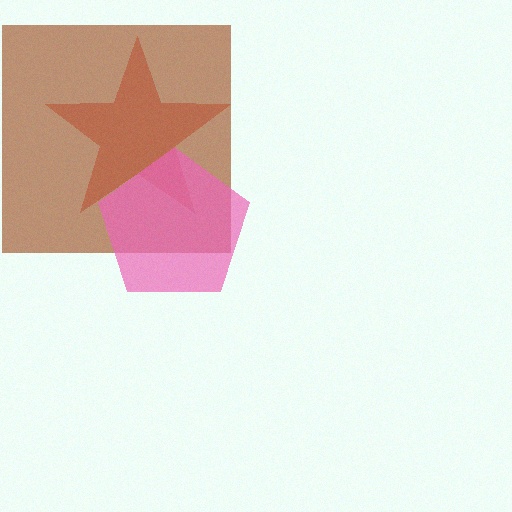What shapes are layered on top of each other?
The layered shapes are: a red star, a brown square, a pink pentagon.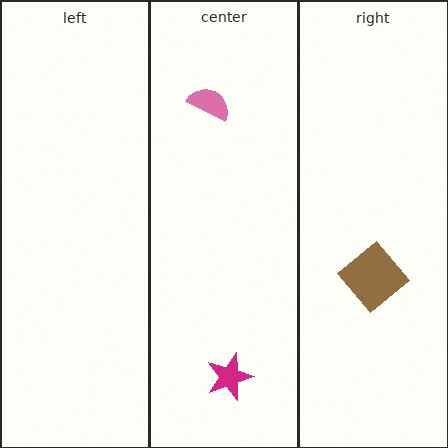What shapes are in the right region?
The brown diamond.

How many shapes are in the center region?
2.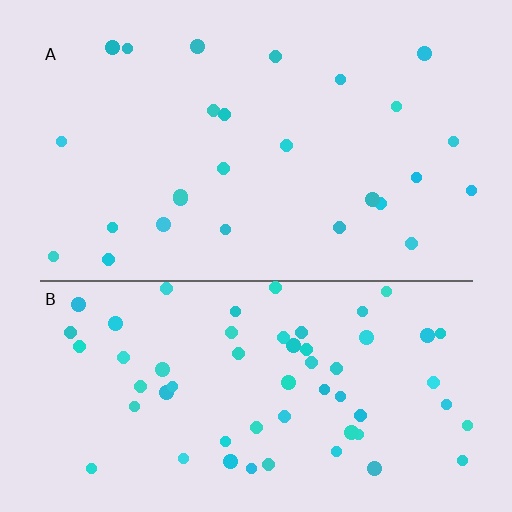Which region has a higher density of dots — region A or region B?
B (the bottom).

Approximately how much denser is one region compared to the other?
Approximately 2.2× — region B over region A.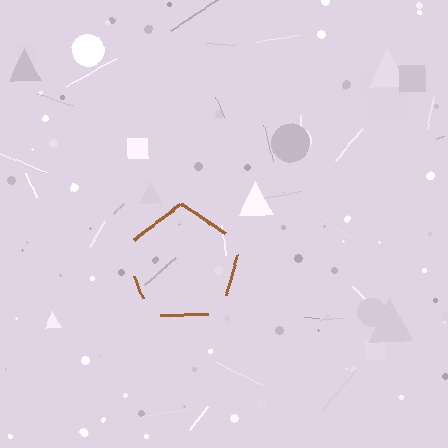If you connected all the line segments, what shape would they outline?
They would outline a pentagon.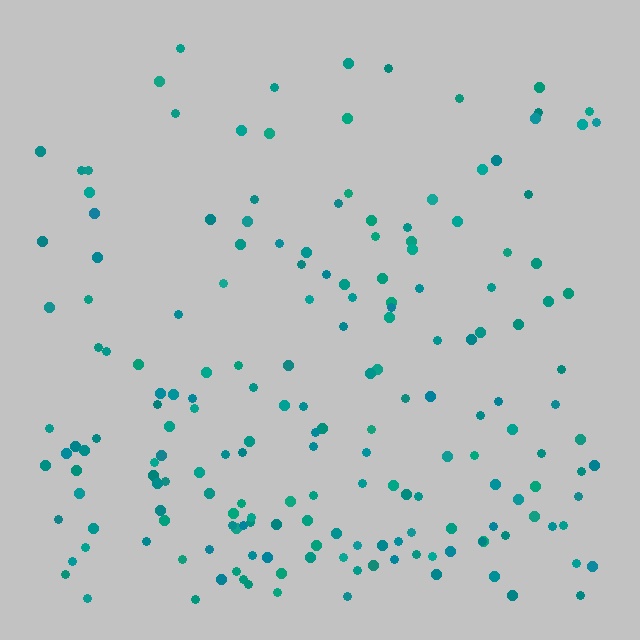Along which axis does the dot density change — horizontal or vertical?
Vertical.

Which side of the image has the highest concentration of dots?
The bottom.